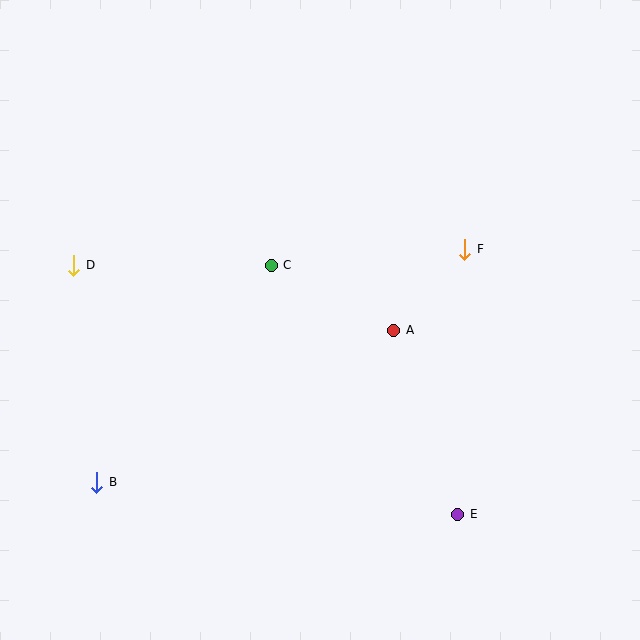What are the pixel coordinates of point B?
Point B is at (97, 482).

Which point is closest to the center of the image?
Point C at (271, 265) is closest to the center.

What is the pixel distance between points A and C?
The distance between A and C is 139 pixels.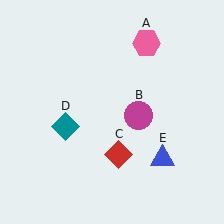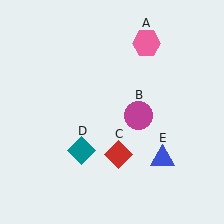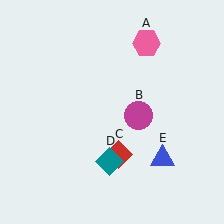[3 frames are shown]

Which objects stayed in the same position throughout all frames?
Pink hexagon (object A) and magenta circle (object B) and red diamond (object C) and blue triangle (object E) remained stationary.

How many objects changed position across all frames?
1 object changed position: teal diamond (object D).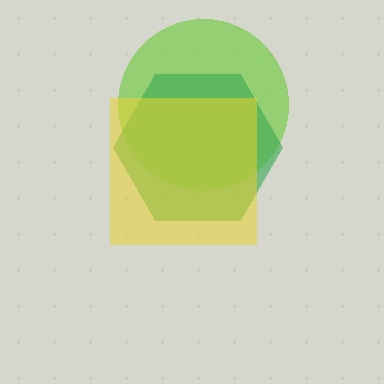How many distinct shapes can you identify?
There are 3 distinct shapes: a lime circle, a green hexagon, a yellow square.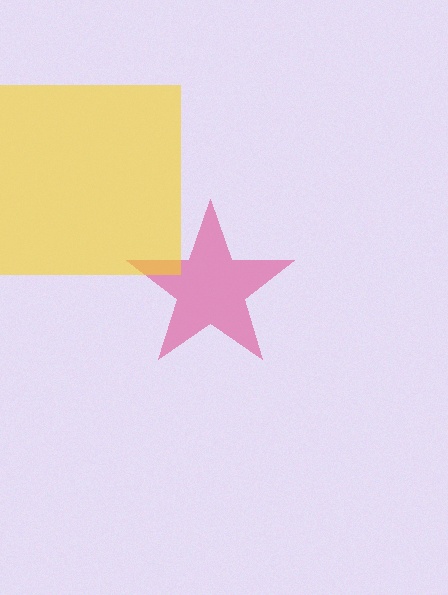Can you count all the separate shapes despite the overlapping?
Yes, there are 2 separate shapes.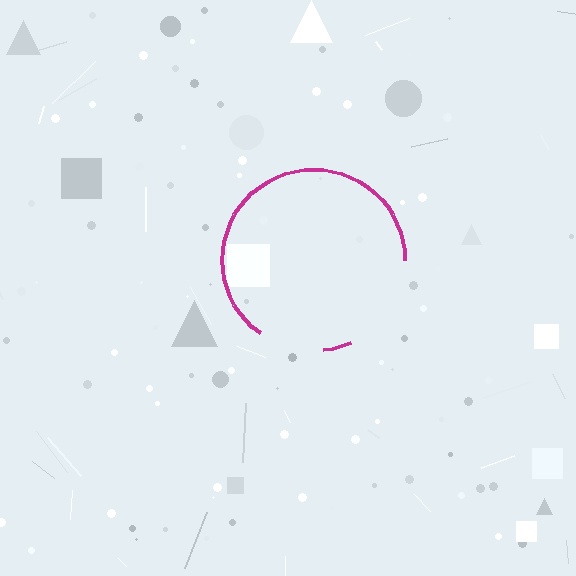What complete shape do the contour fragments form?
The contour fragments form a circle.